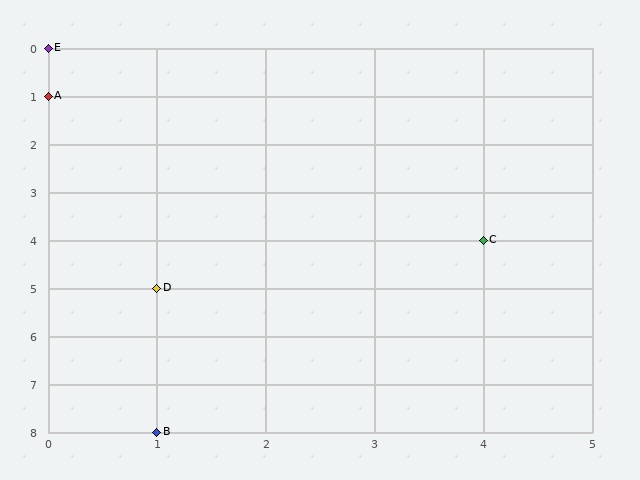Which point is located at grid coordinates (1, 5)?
Point D is at (1, 5).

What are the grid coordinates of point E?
Point E is at grid coordinates (0, 0).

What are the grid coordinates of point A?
Point A is at grid coordinates (0, 1).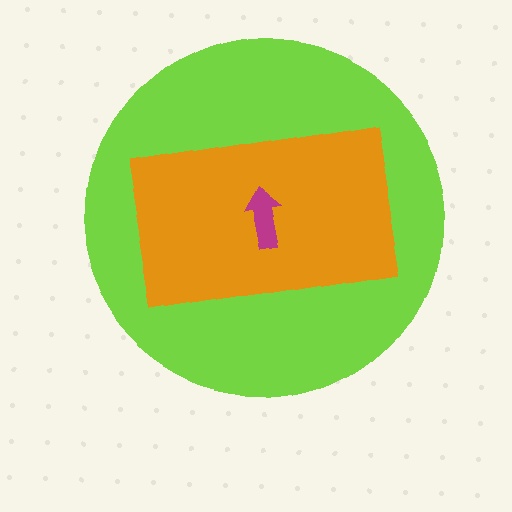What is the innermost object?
The magenta arrow.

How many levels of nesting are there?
3.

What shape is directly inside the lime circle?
The orange rectangle.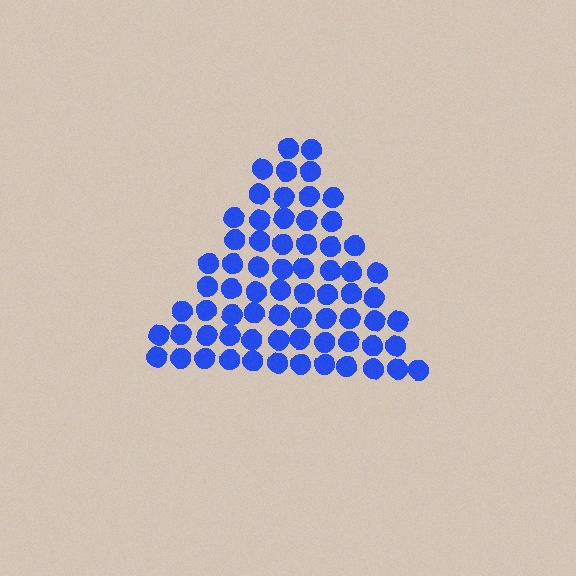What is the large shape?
The large shape is a triangle.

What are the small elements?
The small elements are circles.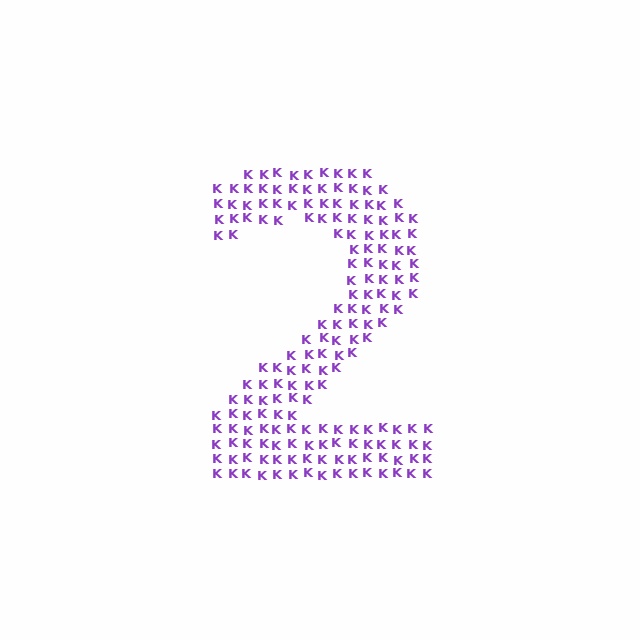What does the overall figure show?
The overall figure shows the digit 2.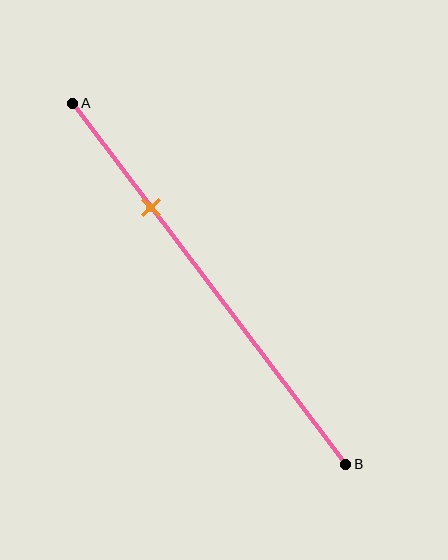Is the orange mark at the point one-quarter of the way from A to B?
No, the mark is at about 30% from A, not at the 25% one-quarter point.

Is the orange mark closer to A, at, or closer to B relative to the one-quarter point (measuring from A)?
The orange mark is closer to point B than the one-quarter point of segment AB.